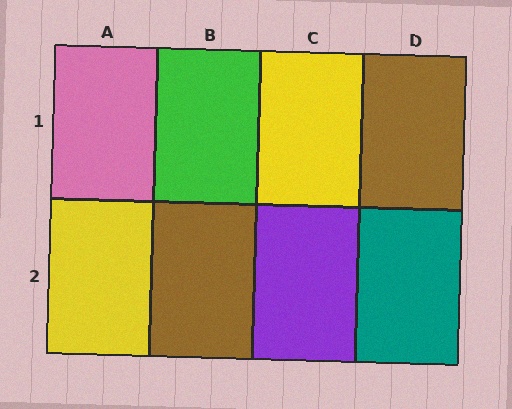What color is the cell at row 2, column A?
Yellow.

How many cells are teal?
1 cell is teal.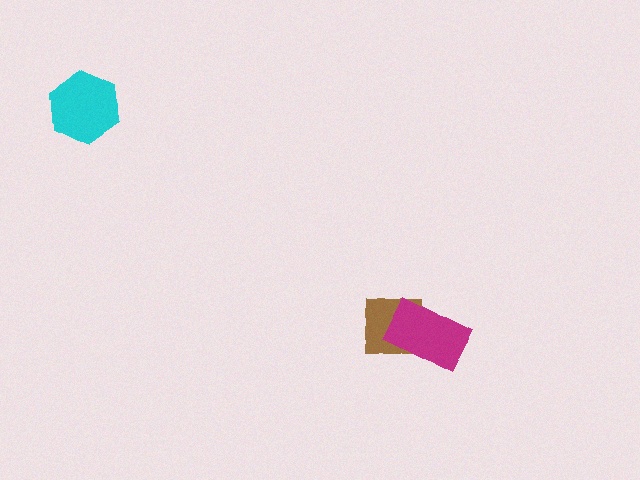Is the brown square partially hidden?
Yes, it is partially covered by another shape.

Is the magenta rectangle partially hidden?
No, no other shape covers it.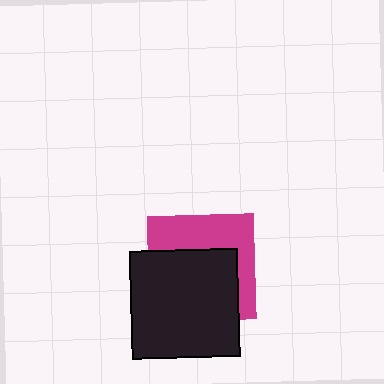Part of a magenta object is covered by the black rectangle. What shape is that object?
It is a square.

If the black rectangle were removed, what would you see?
You would see the complete magenta square.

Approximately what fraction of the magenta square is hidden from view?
Roughly 57% of the magenta square is hidden behind the black rectangle.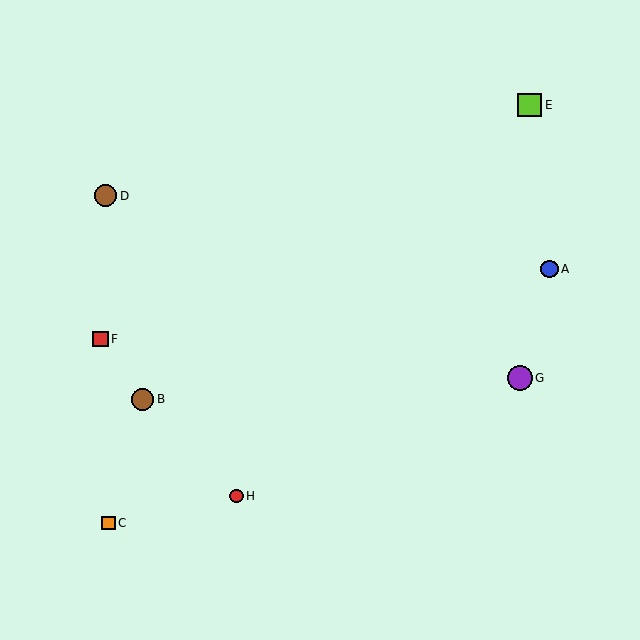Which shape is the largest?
The purple circle (labeled G) is the largest.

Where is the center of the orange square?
The center of the orange square is at (108, 523).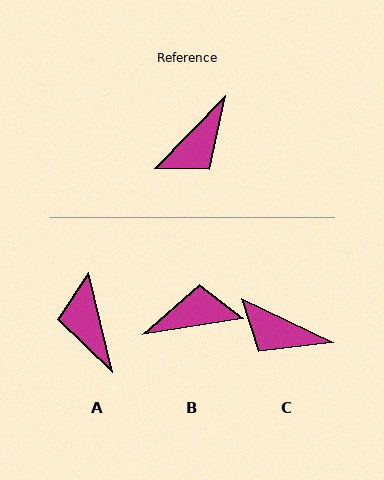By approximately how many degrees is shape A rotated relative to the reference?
Approximately 122 degrees clockwise.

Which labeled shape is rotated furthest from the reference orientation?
B, about 144 degrees away.